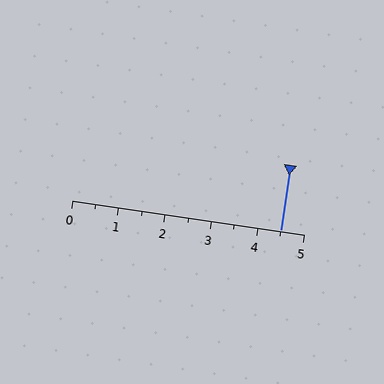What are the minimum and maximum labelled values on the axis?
The axis runs from 0 to 5.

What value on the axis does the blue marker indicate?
The marker indicates approximately 4.5.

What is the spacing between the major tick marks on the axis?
The major ticks are spaced 1 apart.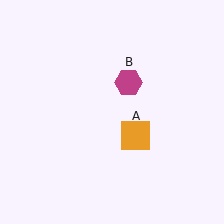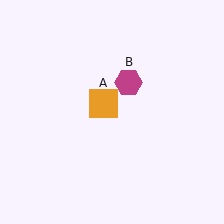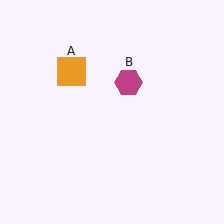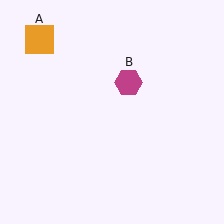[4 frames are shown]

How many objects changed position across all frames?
1 object changed position: orange square (object A).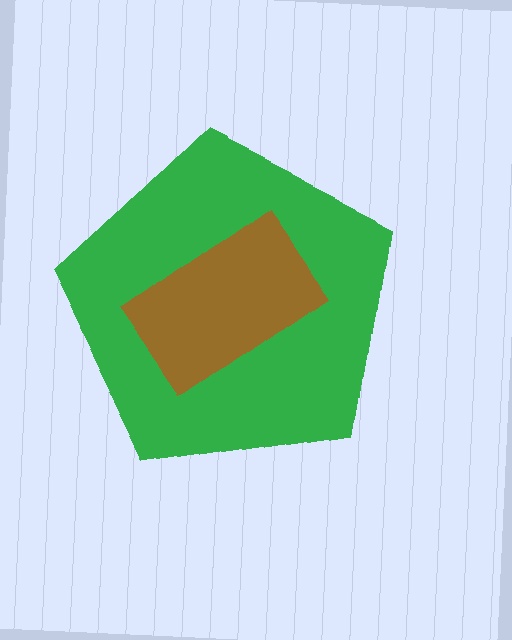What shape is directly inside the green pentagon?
The brown rectangle.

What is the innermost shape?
The brown rectangle.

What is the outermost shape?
The green pentagon.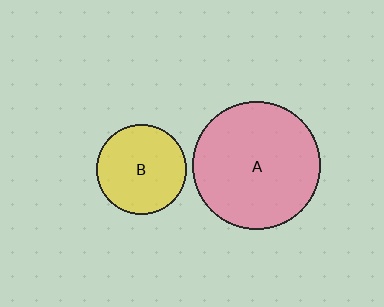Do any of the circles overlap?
No, none of the circles overlap.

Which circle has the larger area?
Circle A (pink).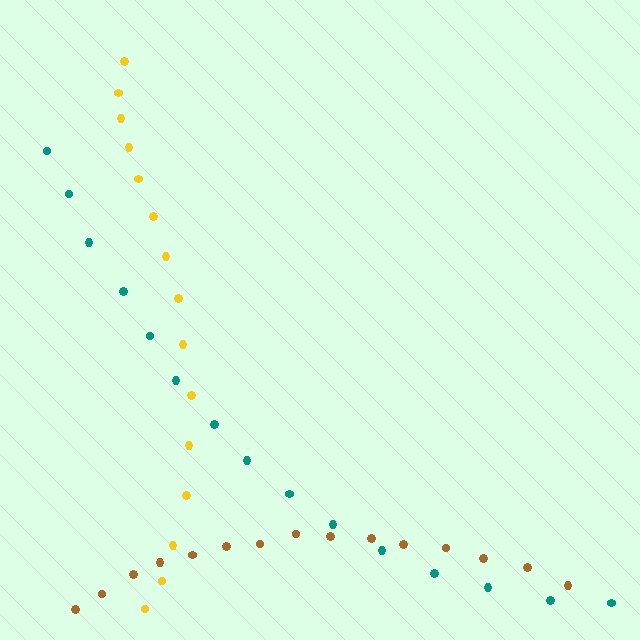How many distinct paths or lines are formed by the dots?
There are 3 distinct paths.